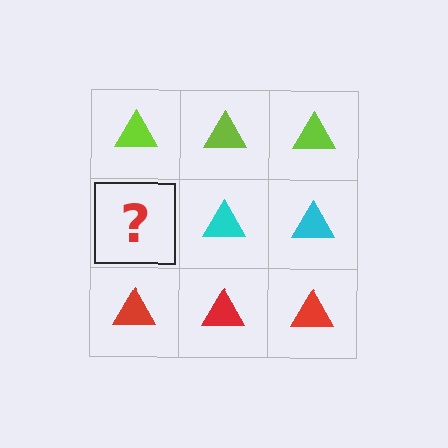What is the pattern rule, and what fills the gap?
The rule is that each row has a consistent color. The gap should be filled with a cyan triangle.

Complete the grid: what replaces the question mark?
The question mark should be replaced with a cyan triangle.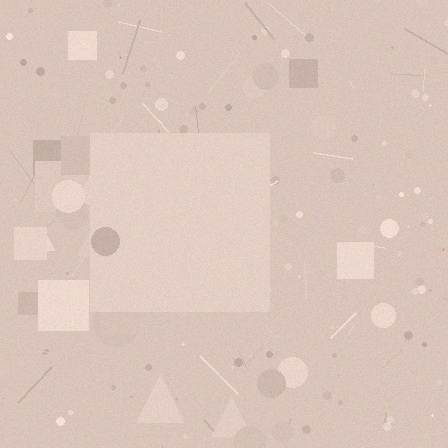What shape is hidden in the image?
A square is hidden in the image.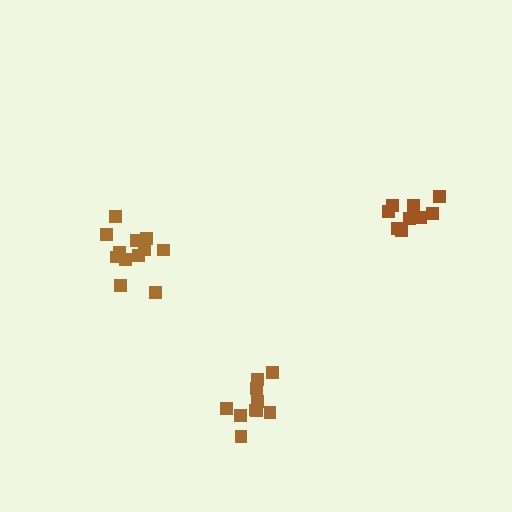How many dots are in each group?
Group 1: 9 dots, Group 2: 12 dots, Group 3: 10 dots (31 total).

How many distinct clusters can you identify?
There are 3 distinct clusters.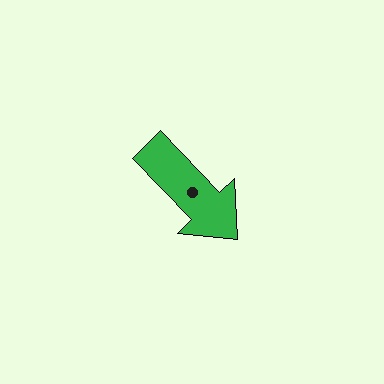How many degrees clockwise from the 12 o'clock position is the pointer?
Approximately 136 degrees.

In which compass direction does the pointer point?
Southeast.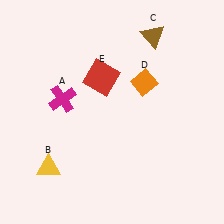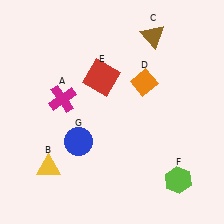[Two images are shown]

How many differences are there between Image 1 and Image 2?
There are 2 differences between the two images.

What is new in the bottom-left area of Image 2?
A blue circle (G) was added in the bottom-left area of Image 2.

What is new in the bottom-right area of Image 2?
A lime hexagon (F) was added in the bottom-right area of Image 2.